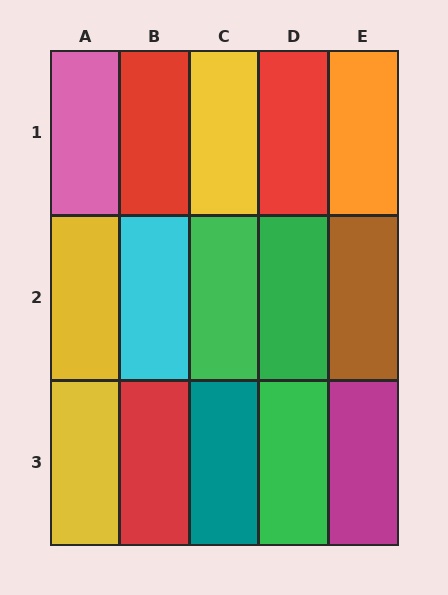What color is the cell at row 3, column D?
Green.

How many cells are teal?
1 cell is teal.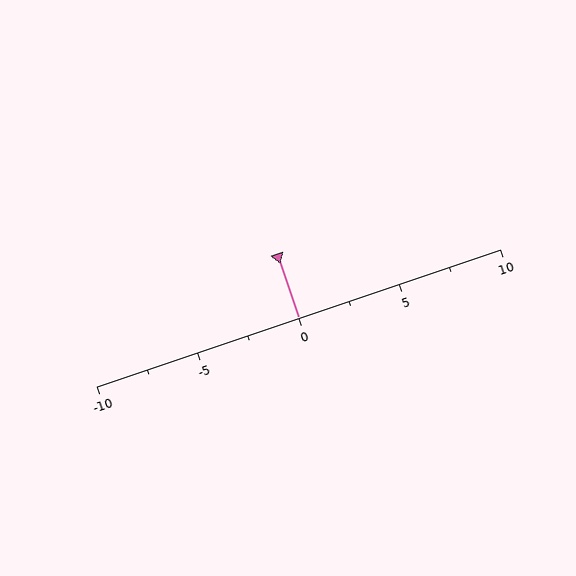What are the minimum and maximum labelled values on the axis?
The axis runs from -10 to 10.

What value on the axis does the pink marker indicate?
The marker indicates approximately 0.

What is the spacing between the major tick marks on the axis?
The major ticks are spaced 5 apart.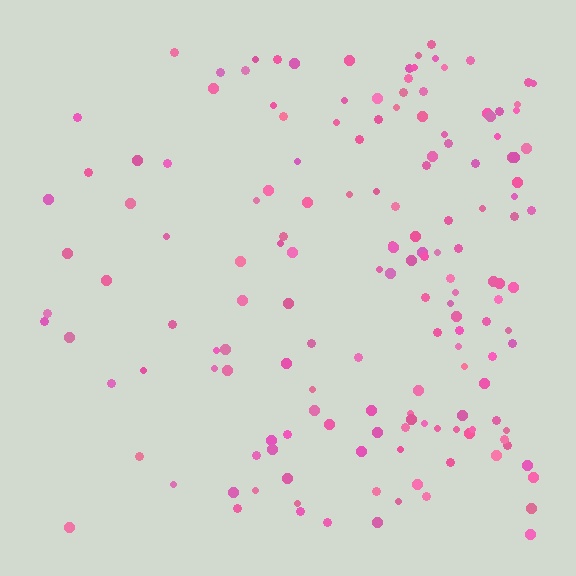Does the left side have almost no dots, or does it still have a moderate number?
Still a moderate number, just noticeably fewer than the right.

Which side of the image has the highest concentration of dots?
The right.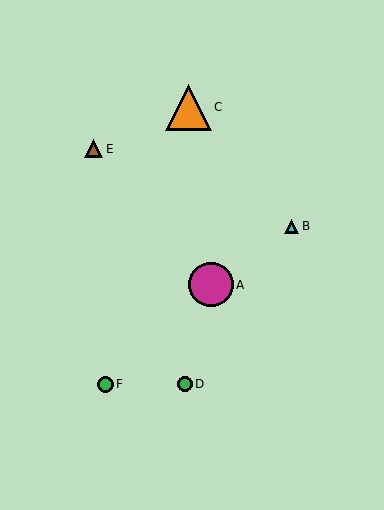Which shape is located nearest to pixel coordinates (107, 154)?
The brown triangle (labeled E) at (94, 149) is nearest to that location.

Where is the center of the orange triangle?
The center of the orange triangle is at (189, 107).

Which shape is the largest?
The orange triangle (labeled C) is the largest.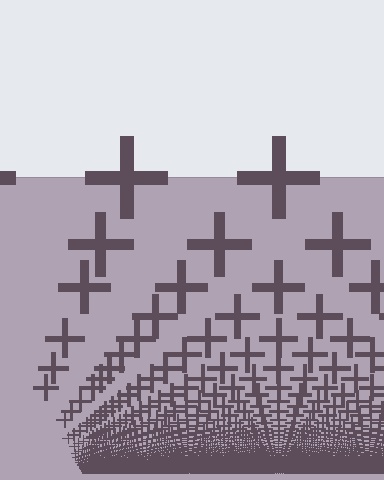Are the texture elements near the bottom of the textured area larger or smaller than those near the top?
Smaller. The gradient is inverted — elements near the bottom are smaller and denser.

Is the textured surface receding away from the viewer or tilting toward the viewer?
The surface appears to tilt toward the viewer. Texture elements get larger and sparser toward the top.